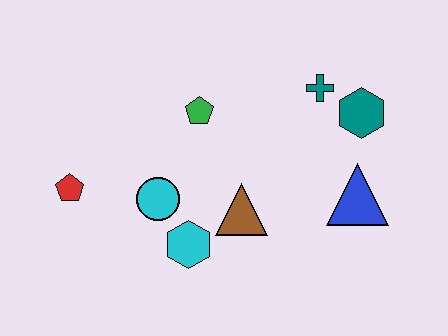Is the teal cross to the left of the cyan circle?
No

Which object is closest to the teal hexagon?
The teal cross is closest to the teal hexagon.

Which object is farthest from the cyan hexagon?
The teal hexagon is farthest from the cyan hexagon.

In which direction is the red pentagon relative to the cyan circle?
The red pentagon is to the left of the cyan circle.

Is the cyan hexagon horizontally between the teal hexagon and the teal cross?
No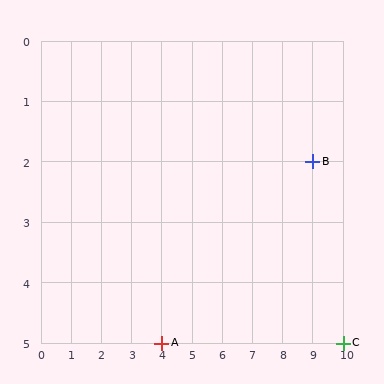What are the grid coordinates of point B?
Point B is at grid coordinates (9, 2).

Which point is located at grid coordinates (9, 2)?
Point B is at (9, 2).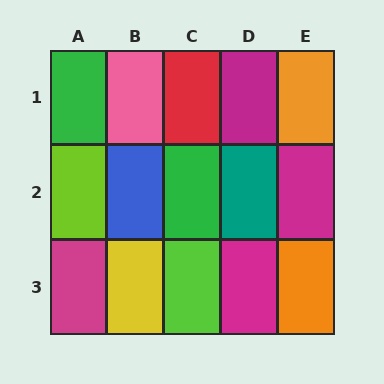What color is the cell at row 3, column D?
Magenta.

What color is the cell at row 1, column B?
Pink.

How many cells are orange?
2 cells are orange.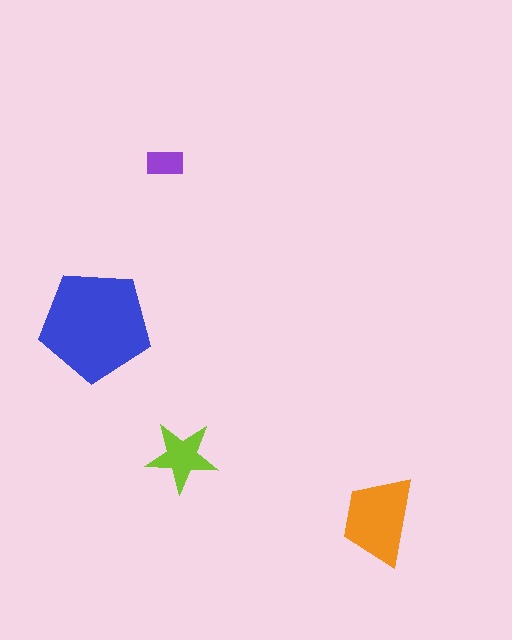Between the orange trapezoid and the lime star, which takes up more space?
The orange trapezoid.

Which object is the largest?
The blue pentagon.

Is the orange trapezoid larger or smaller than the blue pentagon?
Smaller.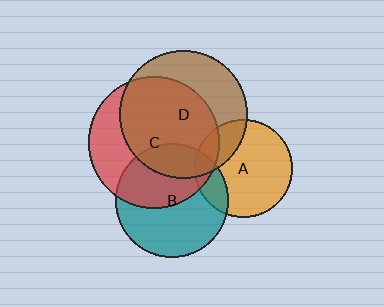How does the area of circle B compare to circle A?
Approximately 1.3 times.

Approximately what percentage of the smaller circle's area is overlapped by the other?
Approximately 20%.